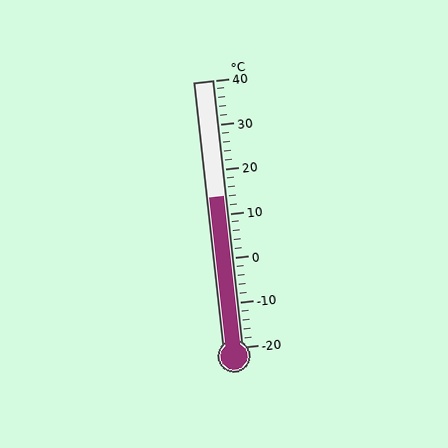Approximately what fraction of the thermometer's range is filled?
The thermometer is filled to approximately 55% of its range.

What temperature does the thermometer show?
The thermometer shows approximately 14°C.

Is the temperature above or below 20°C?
The temperature is below 20°C.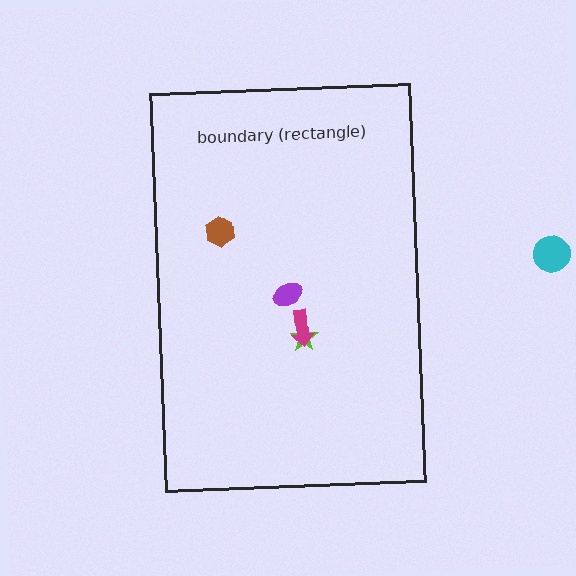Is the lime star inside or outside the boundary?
Inside.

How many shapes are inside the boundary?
4 inside, 1 outside.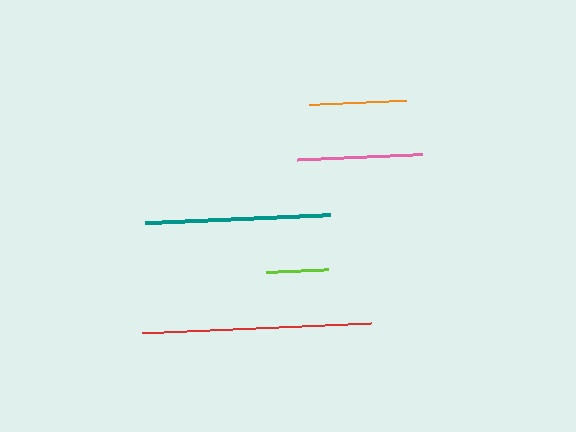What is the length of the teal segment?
The teal segment is approximately 184 pixels long.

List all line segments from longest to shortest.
From longest to shortest: red, teal, pink, orange, lime.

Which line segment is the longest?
The red line is the longest at approximately 229 pixels.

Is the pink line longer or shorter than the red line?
The red line is longer than the pink line.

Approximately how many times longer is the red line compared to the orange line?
The red line is approximately 2.4 times the length of the orange line.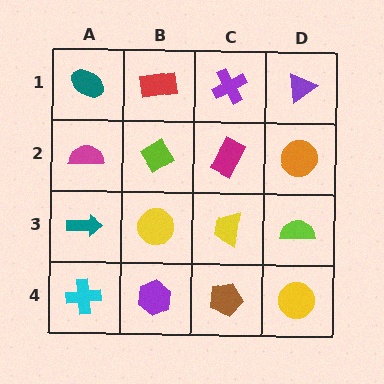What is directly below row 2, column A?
A teal arrow.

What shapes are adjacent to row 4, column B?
A yellow circle (row 3, column B), a cyan cross (row 4, column A), a brown pentagon (row 4, column C).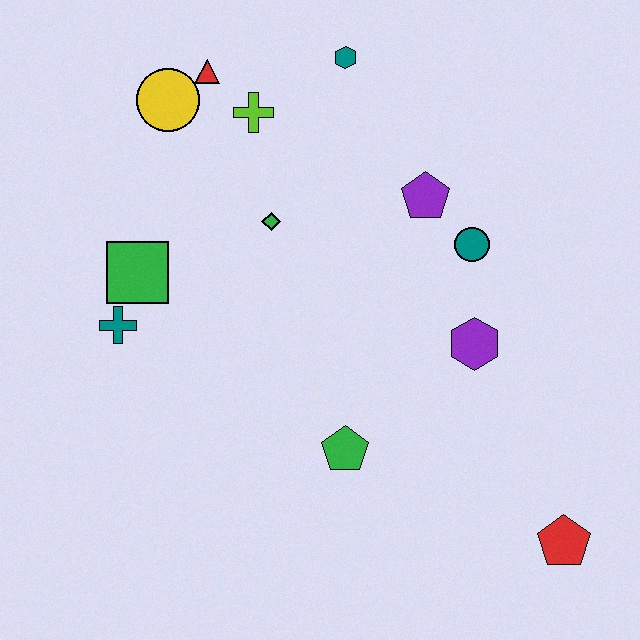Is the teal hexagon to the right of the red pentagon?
No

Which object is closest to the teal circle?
The purple pentagon is closest to the teal circle.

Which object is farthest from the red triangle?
The red pentagon is farthest from the red triangle.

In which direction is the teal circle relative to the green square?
The teal circle is to the right of the green square.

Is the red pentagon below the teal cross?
Yes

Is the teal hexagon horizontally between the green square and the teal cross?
No